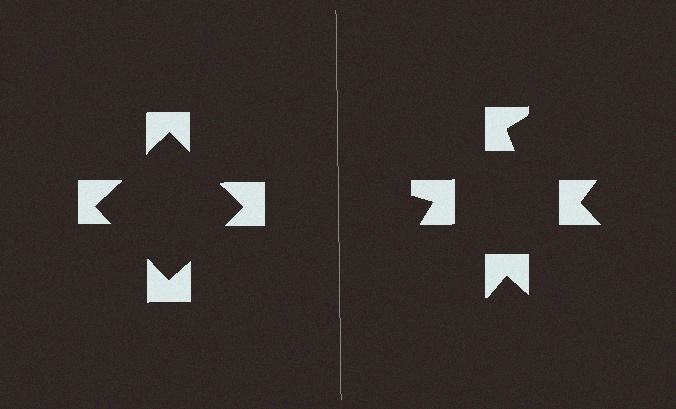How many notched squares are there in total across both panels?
8 — 4 on each side.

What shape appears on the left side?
An illusory square.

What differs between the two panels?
The notched squares are positioned identically on both sides; only the wedge orientations differ. On the left they align to a square; on the right they are misaligned.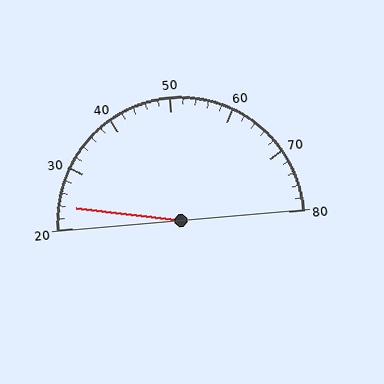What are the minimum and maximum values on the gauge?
The gauge ranges from 20 to 80.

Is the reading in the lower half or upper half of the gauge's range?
The reading is in the lower half of the range (20 to 80).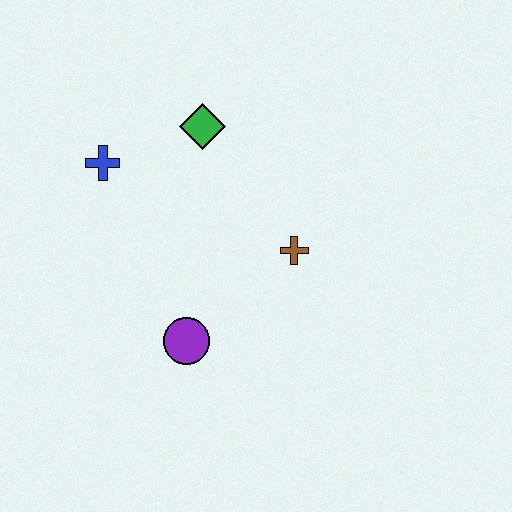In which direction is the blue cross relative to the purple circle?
The blue cross is above the purple circle.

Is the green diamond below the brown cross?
No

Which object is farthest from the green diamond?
The purple circle is farthest from the green diamond.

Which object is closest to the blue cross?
The green diamond is closest to the blue cross.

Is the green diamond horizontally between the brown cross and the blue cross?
Yes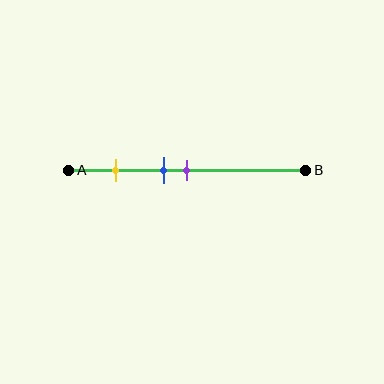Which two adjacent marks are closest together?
The blue and purple marks are the closest adjacent pair.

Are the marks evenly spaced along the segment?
No, the marks are not evenly spaced.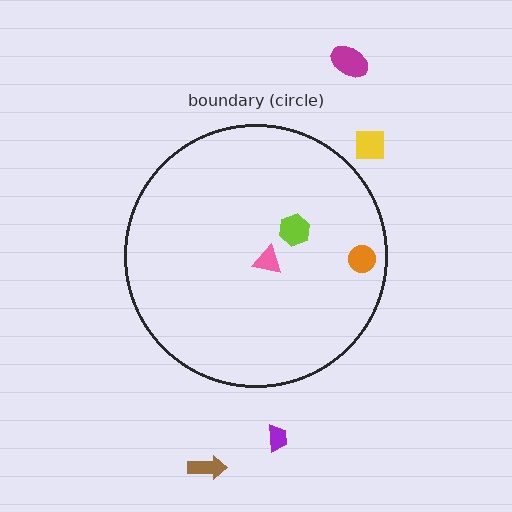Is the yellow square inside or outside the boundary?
Outside.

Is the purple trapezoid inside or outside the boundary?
Outside.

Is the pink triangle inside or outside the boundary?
Inside.